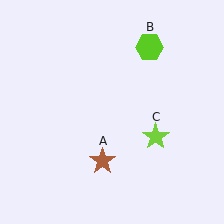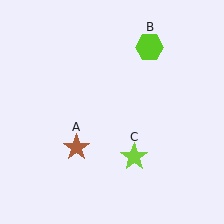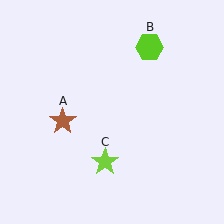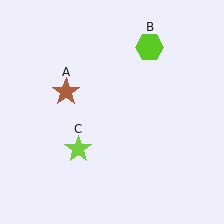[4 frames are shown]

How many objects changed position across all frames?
2 objects changed position: brown star (object A), lime star (object C).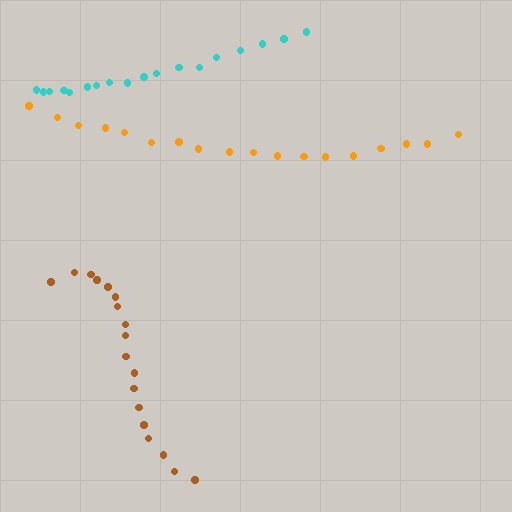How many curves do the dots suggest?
There are 3 distinct paths.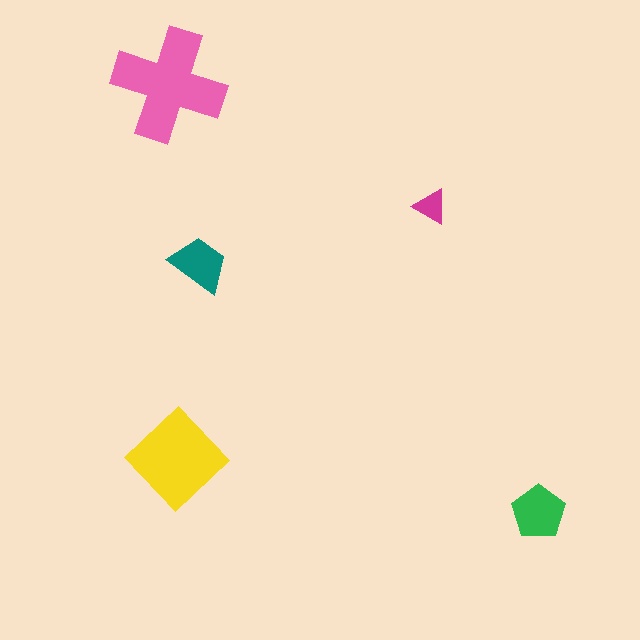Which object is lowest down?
The green pentagon is bottommost.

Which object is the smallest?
The magenta triangle.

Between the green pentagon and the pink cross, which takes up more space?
The pink cross.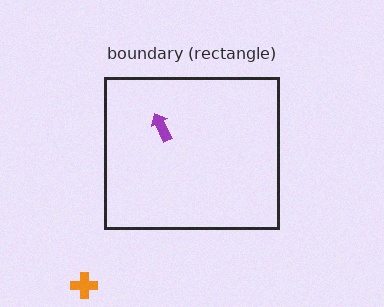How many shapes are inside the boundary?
1 inside, 1 outside.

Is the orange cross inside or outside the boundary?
Outside.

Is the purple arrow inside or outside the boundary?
Inside.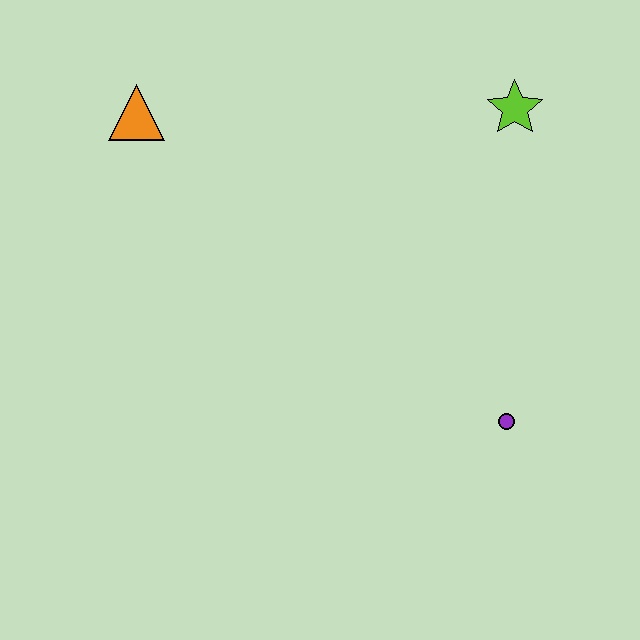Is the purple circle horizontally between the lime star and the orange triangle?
Yes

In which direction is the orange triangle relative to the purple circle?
The orange triangle is to the left of the purple circle.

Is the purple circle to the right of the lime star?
No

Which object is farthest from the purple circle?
The orange triangle is farthest from the purple circle.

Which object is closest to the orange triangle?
The lime star is closest to the orange triangle.